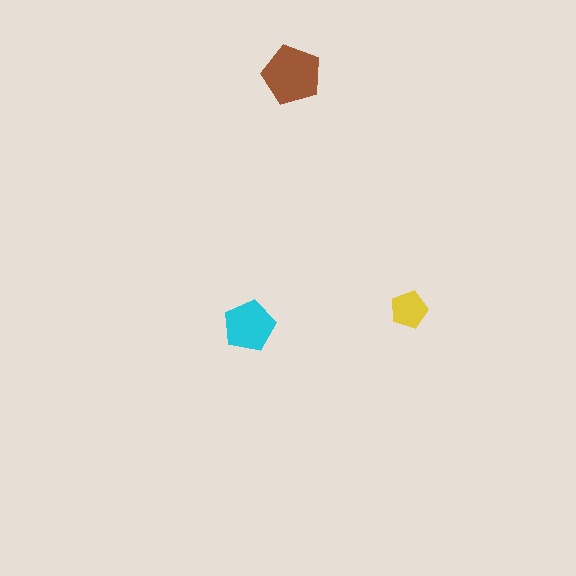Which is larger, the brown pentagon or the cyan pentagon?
The brown one.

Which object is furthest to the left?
The cyan pentagon is leftmost.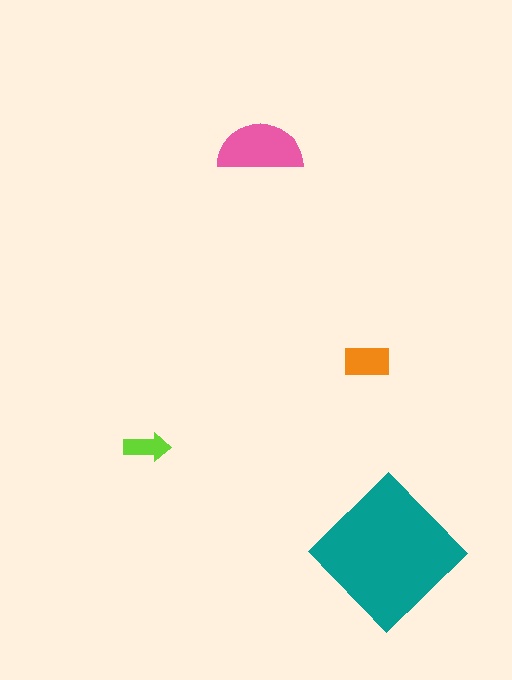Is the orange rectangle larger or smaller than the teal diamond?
Smaller.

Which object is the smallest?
The lime arrow.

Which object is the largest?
The teal diamond.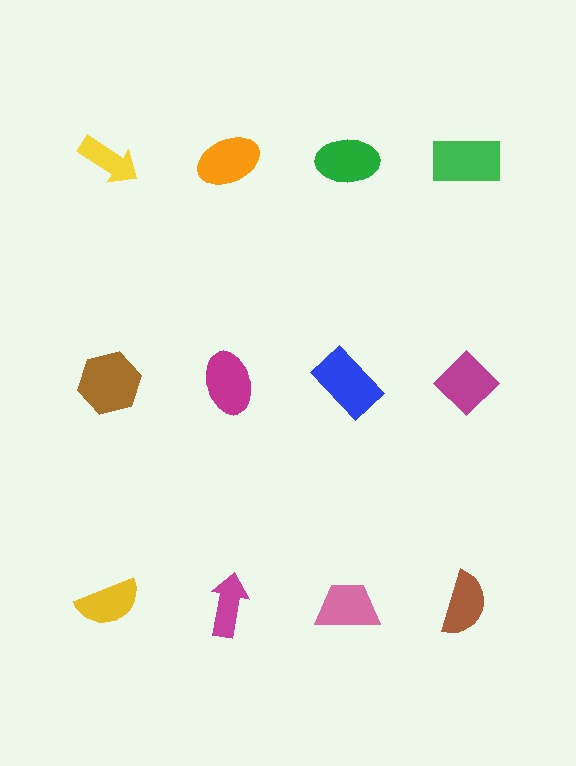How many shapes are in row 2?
4 shapes.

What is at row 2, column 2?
A magenta ellipse.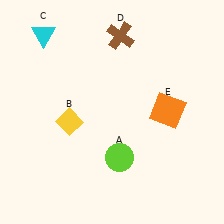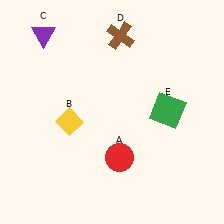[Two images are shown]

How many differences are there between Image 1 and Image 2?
There are 3 differences between the two images.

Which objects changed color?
A changed from lime to red. C changed from cyan to purple. E changed from orange to green.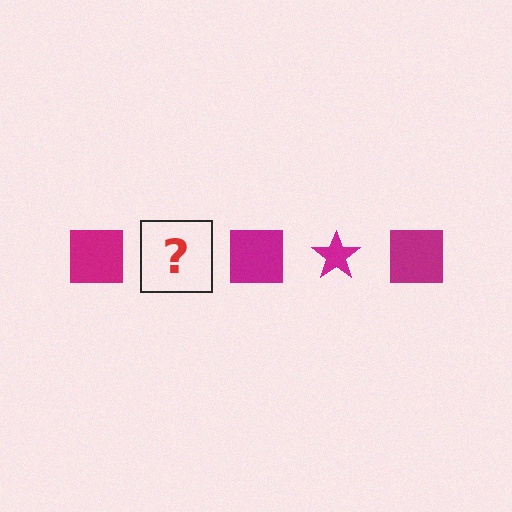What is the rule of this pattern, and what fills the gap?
The rule is that the pattern cycles through square, star shapes in magenta. The gap should be filled with a magenta star.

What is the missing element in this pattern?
The missing element is a magenta star.